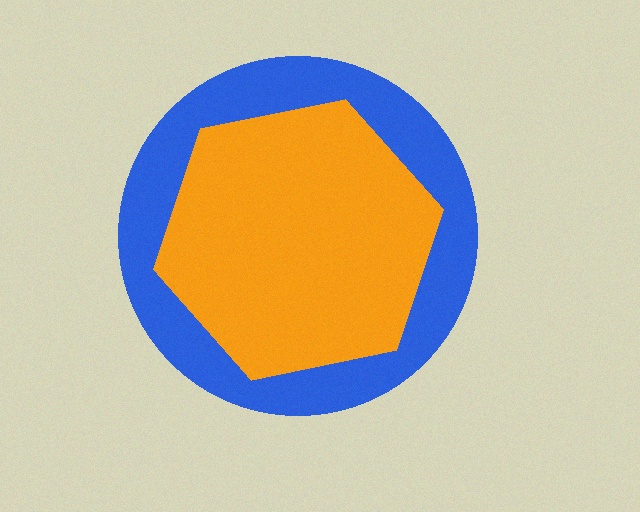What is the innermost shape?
The orange hexagon.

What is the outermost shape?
The blue circle.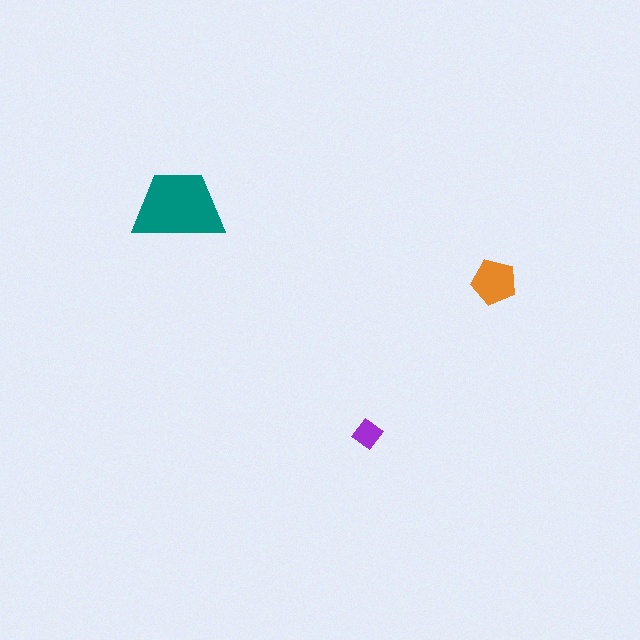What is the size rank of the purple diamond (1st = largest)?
3rd.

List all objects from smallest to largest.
The purple diamond, the orange pentagon, the teal trapezoid.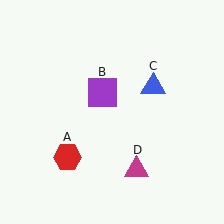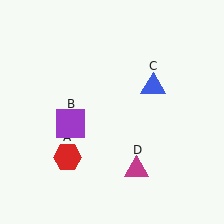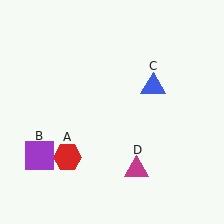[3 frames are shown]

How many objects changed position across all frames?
1 object changed position: purple square (object B).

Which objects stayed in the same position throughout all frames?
Red hexagon (object A) and blue triangle (object C) and magenta triangle (object D) remained stationary.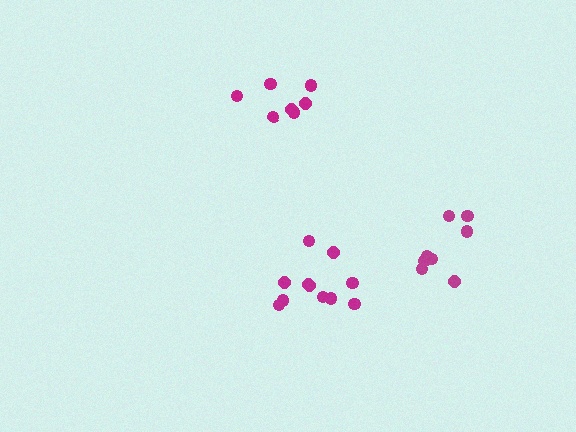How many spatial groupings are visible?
There are 3 spatial groupings.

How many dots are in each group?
Group 1: 8 dots, Group 2: 11 dots, Group 3: 7 dots (26 total).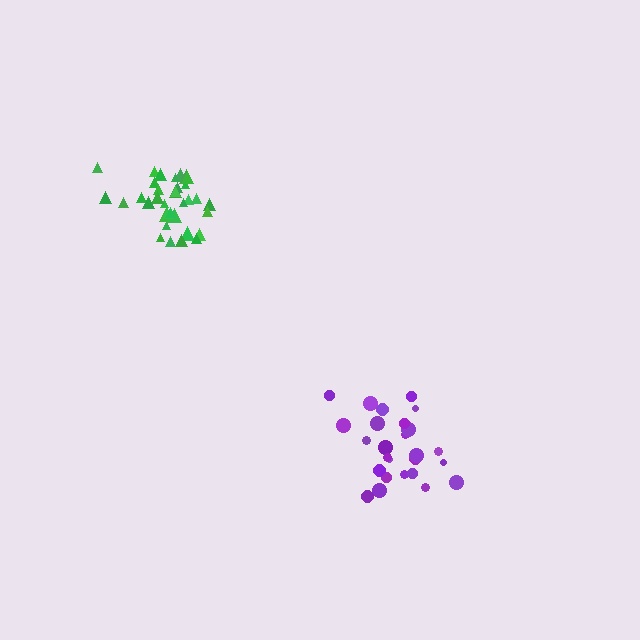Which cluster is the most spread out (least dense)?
Purple.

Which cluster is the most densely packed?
Green.